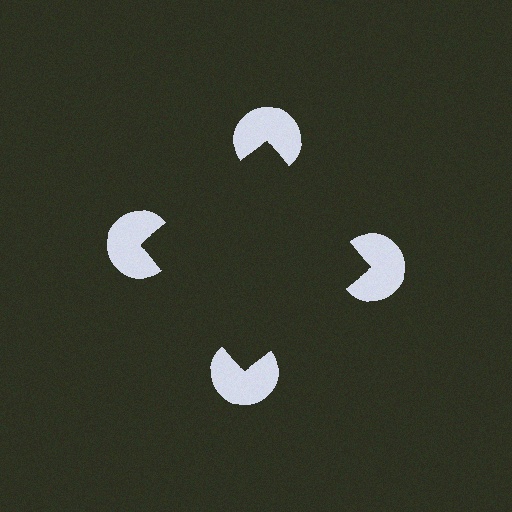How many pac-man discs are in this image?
There are 4 — one at each vertex of the illusory square.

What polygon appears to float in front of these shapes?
An illusory square — its edges are inferred from the aligned wedge cuts in the pac-man discs, not physically drawn.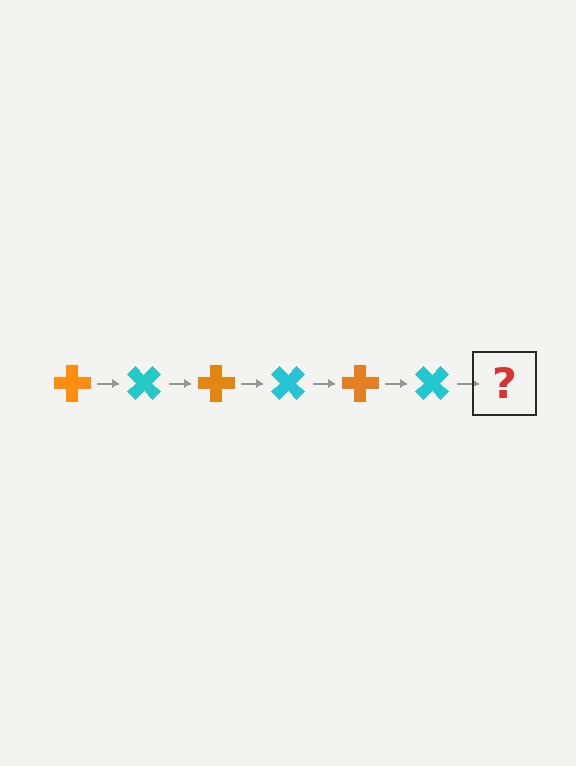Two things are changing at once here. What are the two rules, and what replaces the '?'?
The two rules are that it rotates 45 degrees each step and the color cycles through orange and cyan. The '?' should be an orange cross, rotated 270 degrees from the start.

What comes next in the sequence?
The next element should be an orange cross, rotated 270 degrees from the start.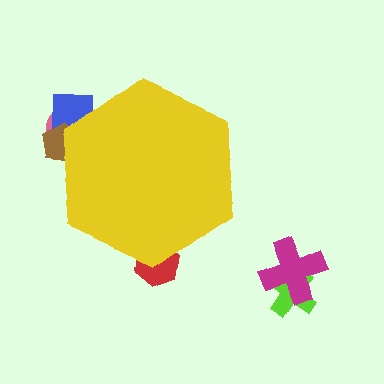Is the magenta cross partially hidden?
No, the magenta cross is fully visible.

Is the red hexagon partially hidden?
Yes, the red hexagon is partially hidden behind the yellow hexagon.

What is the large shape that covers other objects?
A yellow hexagon.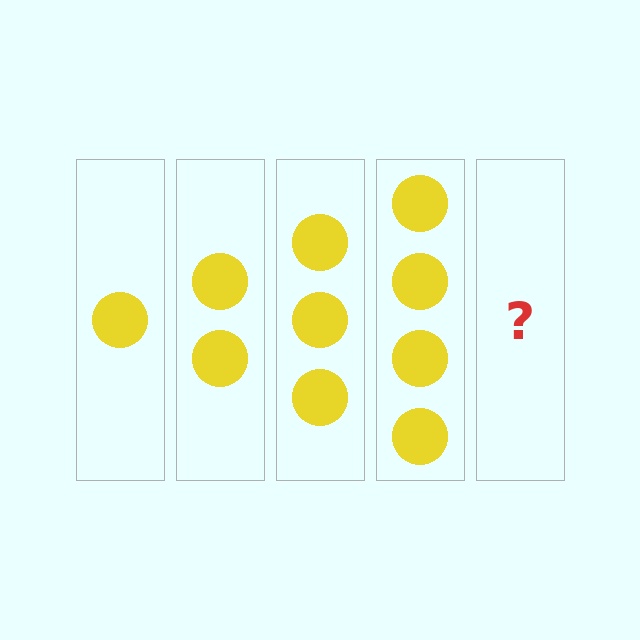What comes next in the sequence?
The next element should be 5 circles.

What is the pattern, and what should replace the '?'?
The pattern is that each step adds one more circle. The '?' should be 5 circles.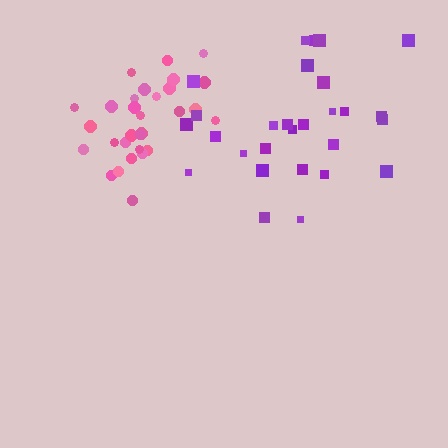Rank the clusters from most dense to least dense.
pink, purple.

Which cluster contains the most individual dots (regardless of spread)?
Pink (30).